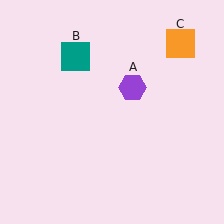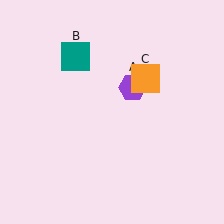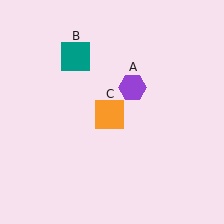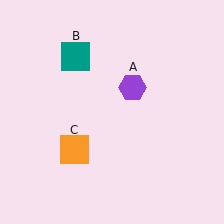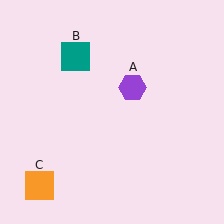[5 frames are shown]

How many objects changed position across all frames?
1 object changed position: orange square (object C).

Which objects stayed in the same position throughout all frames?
Purple hexagon (object A) and teal square (object B) remained stationary.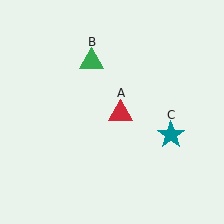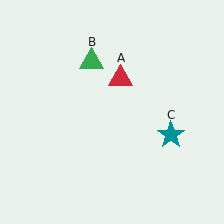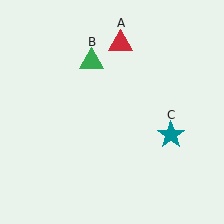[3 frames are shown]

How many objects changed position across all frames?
1 object changed position: red triangle (object A).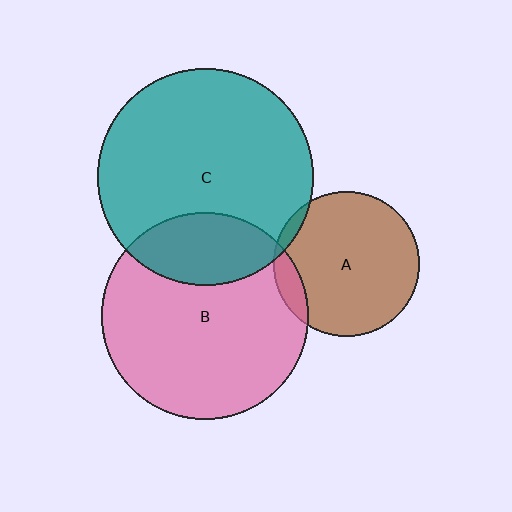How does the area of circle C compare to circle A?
Approximately 2.2 times.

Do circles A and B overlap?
Yes.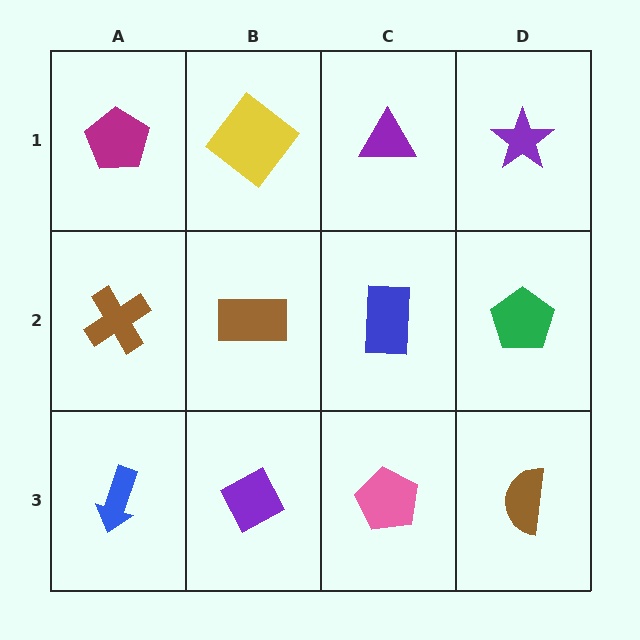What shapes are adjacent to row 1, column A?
A brown cross (row 2, column A), a yellow diamond (row 1, column B).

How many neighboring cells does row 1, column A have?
2.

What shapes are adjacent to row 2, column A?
A magenta pentagon (row 1, column A), a blue arrow (row 3, column A), a brown rectangle (row 2, column B).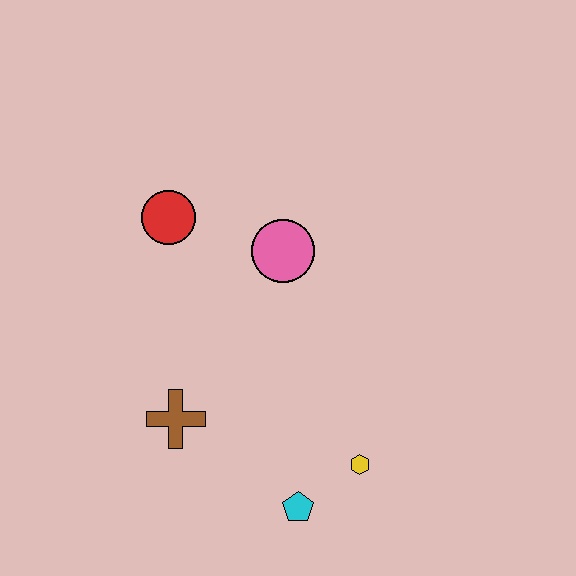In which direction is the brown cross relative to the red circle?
The brown cross is below the red circle.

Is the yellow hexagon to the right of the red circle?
Yes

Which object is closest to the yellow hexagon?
The cyan pentagon is closest to the yellow hexagon.